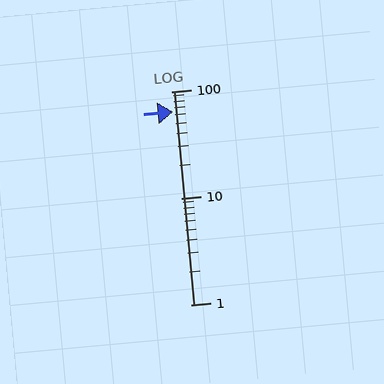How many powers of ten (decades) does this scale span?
The scale spans 2 decades, from 1 to 100.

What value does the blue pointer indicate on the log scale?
The pointer indicates approximately 64.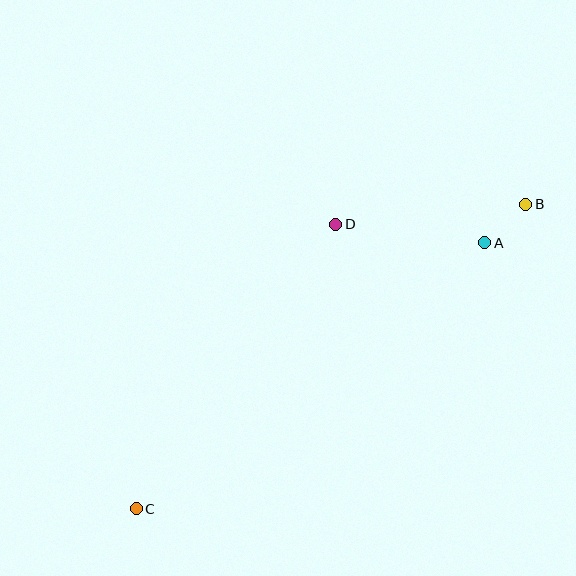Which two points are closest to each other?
Points A and B are closest to each other.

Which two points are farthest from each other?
Points B and C are farthest from each other.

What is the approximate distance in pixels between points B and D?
The distance between B and D is approximately 191 pixels.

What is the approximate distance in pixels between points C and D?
The distance between C and D is approximately 348 pixels.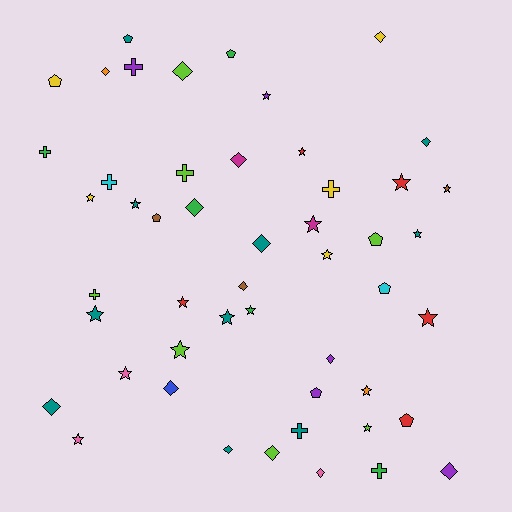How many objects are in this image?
There are 50 objects.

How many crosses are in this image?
There are 8 crosses.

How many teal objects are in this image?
There are 10 teal objects.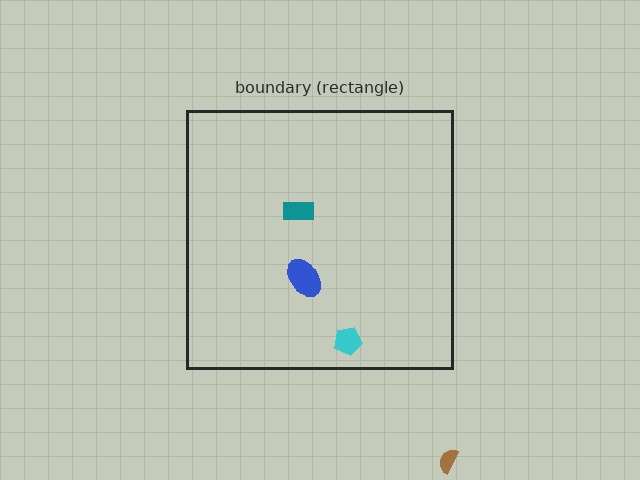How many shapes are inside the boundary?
3 inside, 1 outside.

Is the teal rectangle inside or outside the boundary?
Inside.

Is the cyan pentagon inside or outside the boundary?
Inside.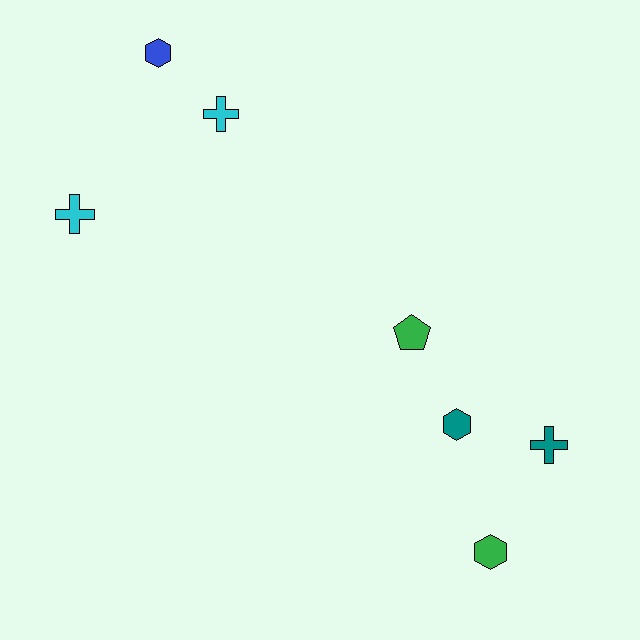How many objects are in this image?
There are 7 objects.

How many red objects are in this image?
There are no red objects.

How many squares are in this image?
There are no squares.